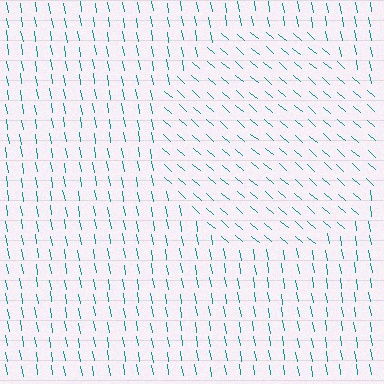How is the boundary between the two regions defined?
The boundary is defined purely by a change in line orientation (approximately 40 degrees difference). All lines are the same color and thickness.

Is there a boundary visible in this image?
Yes, there is a texture boundary formed by a change in line orientation.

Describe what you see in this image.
The image is filled with small teal line segments. A circle region in the image has lines oriented differently from the surrounding lines, creating a visible texture boundary.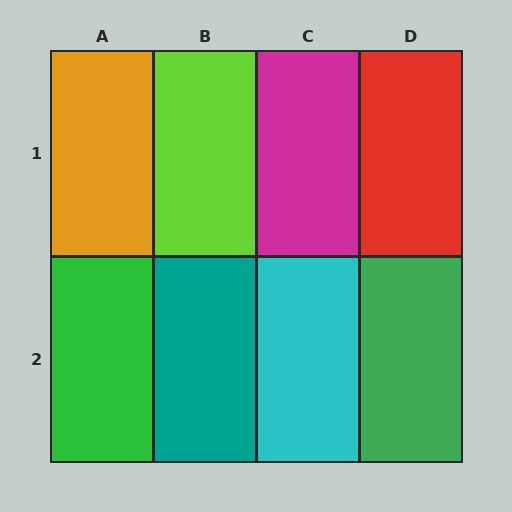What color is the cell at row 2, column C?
Cyan.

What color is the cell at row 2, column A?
Green.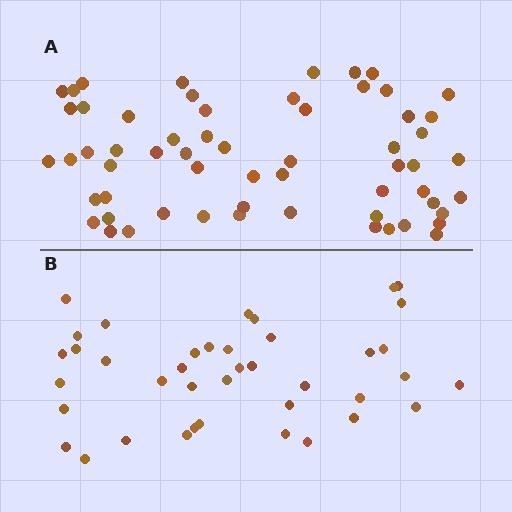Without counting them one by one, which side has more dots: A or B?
Region A (the top region) has more dots.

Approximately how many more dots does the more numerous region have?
Region A has approximately 20 more dots than region B.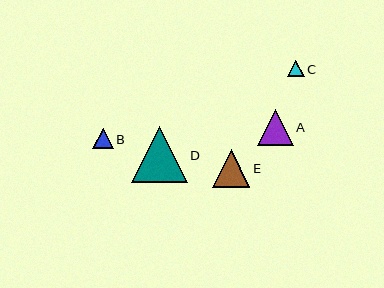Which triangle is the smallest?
Triangle C is the smallest with a size of approximately 17 pixels.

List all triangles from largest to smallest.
From largest to smallest: D, E, A, B, C.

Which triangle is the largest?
Triangle D is the largest with a size of approximately 56 pixels.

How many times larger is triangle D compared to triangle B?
Triangle D is approximately 2.8 times the size of triangle B.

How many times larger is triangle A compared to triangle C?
Triangle A is approximately 2.2 times the size of triangle C.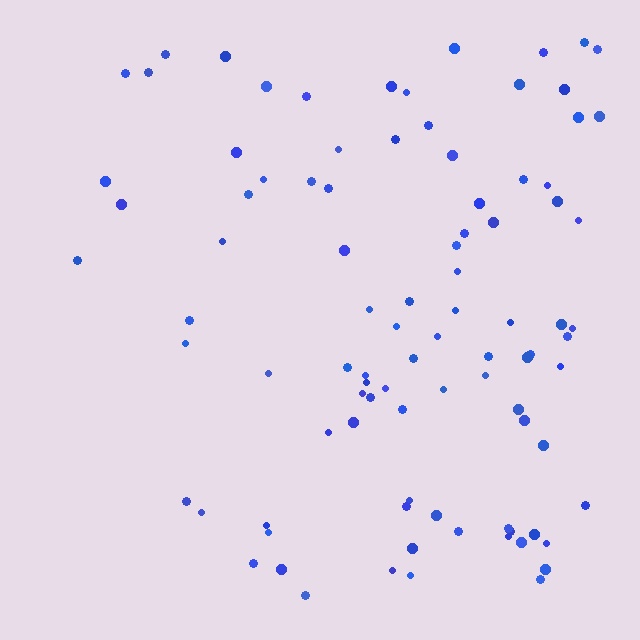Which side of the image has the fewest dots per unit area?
The left.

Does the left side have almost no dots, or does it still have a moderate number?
Still a moderate number, just noticeably fewer than the right.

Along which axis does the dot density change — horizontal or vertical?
Horizontal.